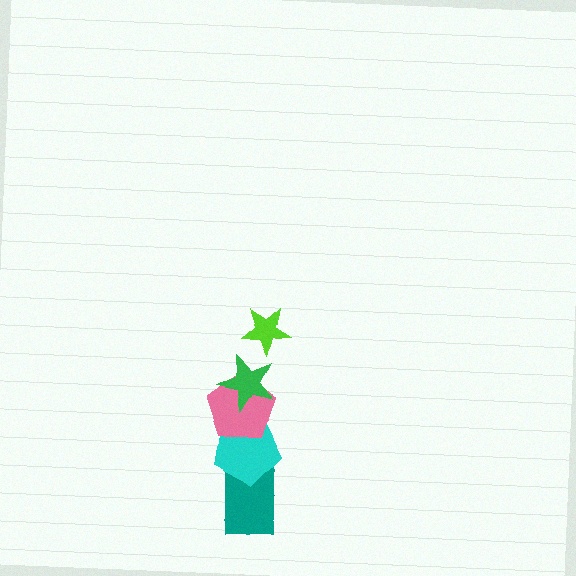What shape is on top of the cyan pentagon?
The pink pentagon is on top of the cyan pentagon.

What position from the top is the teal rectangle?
The teal rectangle is 5th from the top.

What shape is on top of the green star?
The lime star is on top of the green star.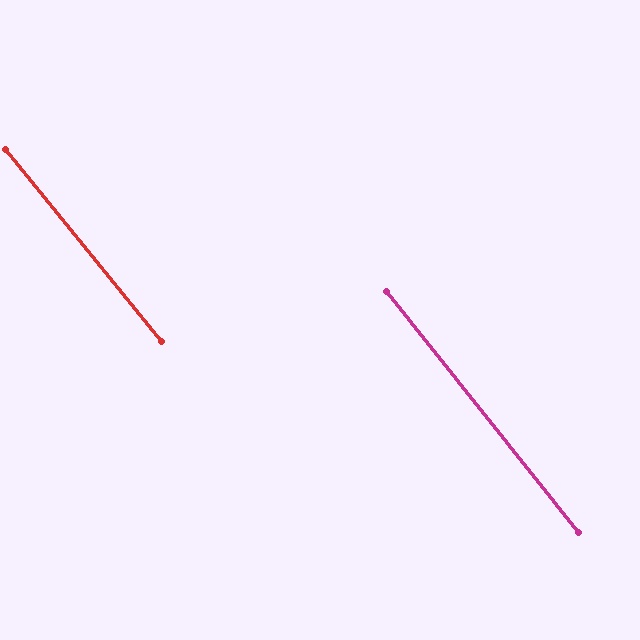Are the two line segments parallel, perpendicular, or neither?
Parallel — their directions differ by only 0.4°.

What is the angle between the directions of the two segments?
Approximately 0 degrees.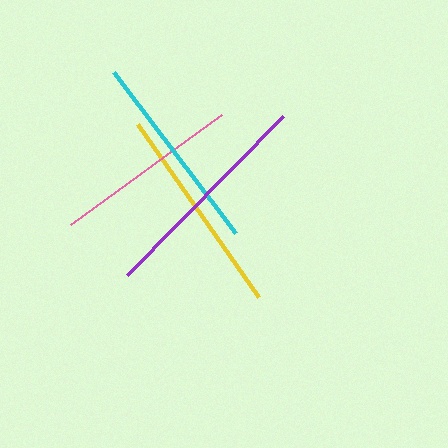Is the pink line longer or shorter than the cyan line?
The cyan line is longer than the pink line.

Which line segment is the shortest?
The pink line is the shortest at approximately 186 pixels.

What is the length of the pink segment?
The pink segment is approximately 186 pixels long.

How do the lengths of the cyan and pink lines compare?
The cyan and pink lines are approximately the same length.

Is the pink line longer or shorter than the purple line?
The purple line is longer than the pink line.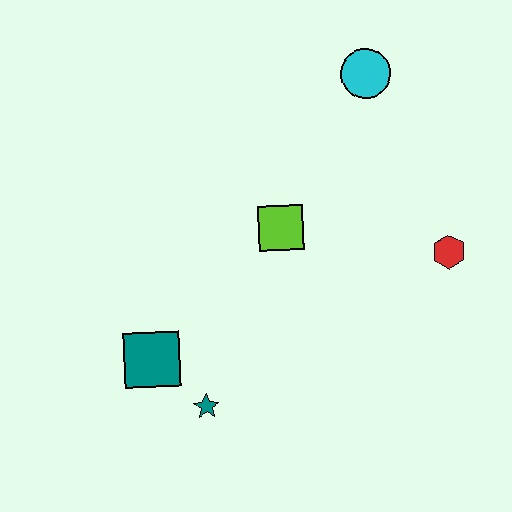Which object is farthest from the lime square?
The teal star is farthest from the lime square.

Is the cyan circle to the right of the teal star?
Yes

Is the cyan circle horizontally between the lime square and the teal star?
No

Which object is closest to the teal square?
The teal star is closest to the teal square.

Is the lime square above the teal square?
Yes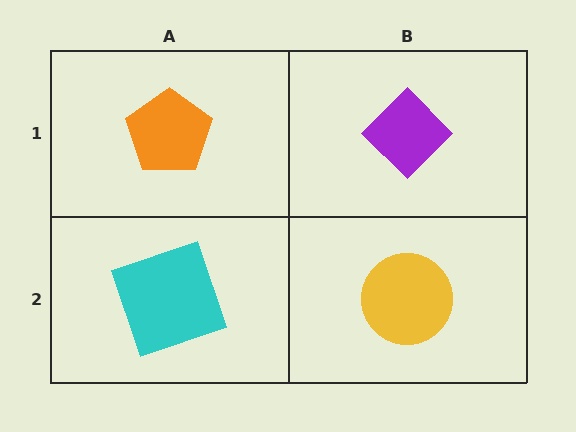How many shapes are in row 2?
2 shapes.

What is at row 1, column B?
A purple diamond.